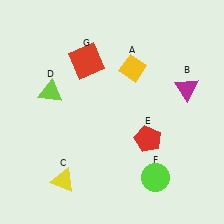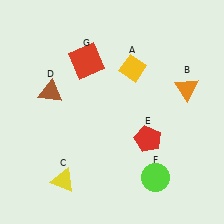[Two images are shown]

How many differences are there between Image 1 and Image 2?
There are 2 differences between the two images.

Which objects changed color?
B changed from magenta to orange. D changed from lime to brown.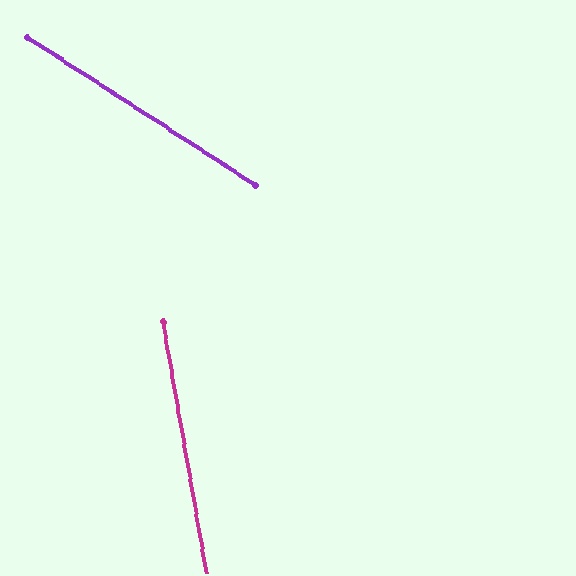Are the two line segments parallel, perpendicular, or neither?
Neither parallel nor perpendicular — they differ by about 47°.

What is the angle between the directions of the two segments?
Approximately 47 degrees.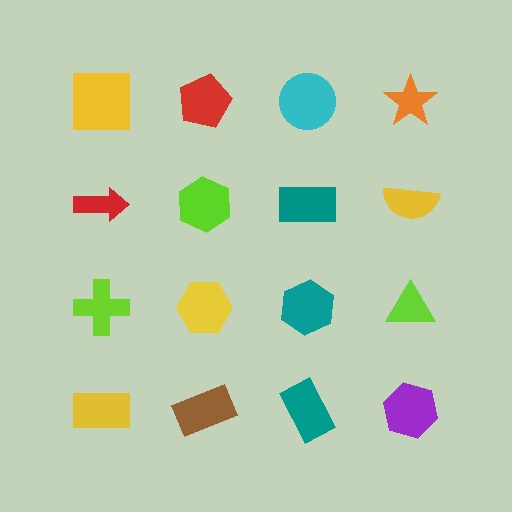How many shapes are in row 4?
4 shapes.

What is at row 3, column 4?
A lime triangle.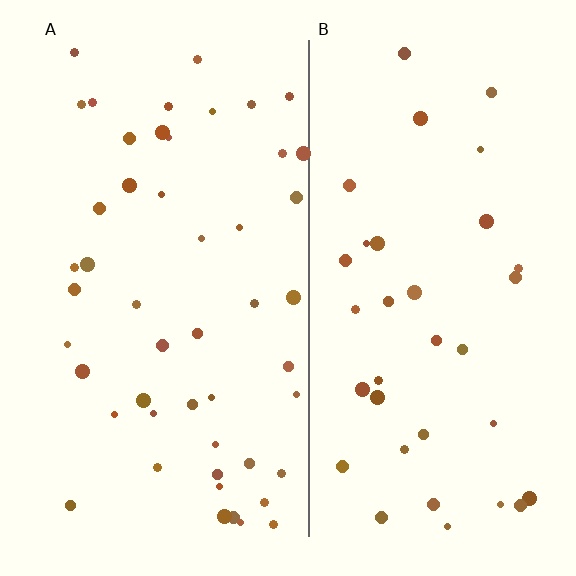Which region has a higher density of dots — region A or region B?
A (the left).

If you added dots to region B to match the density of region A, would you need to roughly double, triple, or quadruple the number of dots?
Approximately double.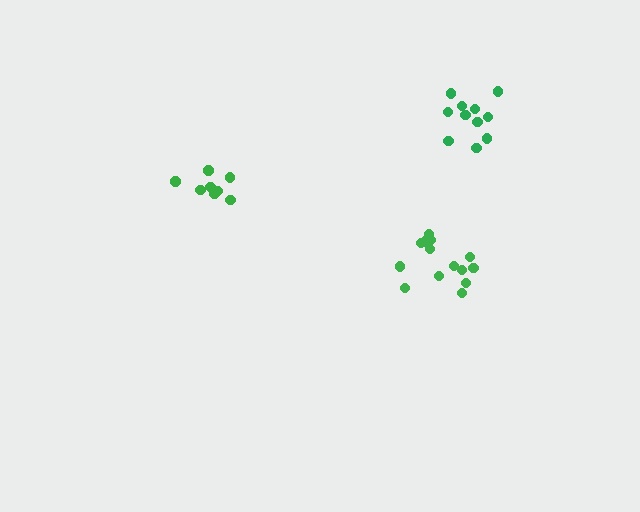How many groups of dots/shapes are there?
There are 3 groups.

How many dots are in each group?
Group 1: 8 dots, Group 2: 14 dots, Group 3: 11 dots (33 total).